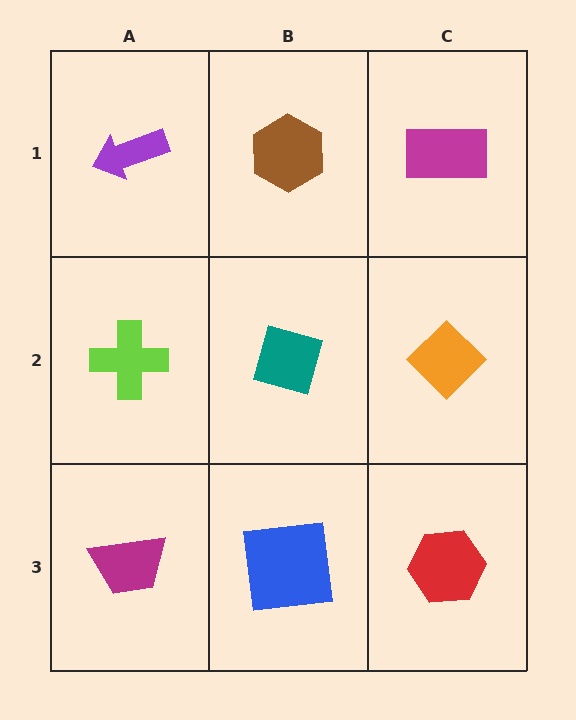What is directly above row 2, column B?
A brown hexagon.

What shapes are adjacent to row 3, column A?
A lime cross (row 2, column A), a blue square (row 3, column B).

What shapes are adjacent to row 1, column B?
A teal diamond (row 2, column B), a purple arrow (row 1, column A), a magenta rectangle (row 1, column C).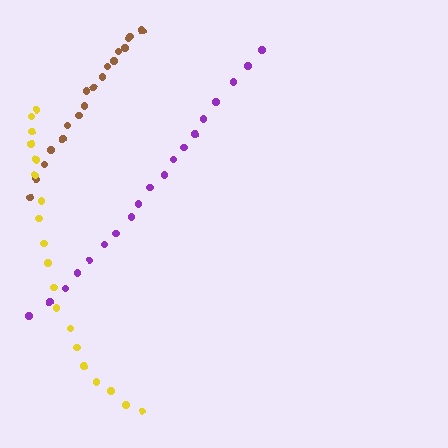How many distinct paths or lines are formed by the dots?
There are 3 distinct paths.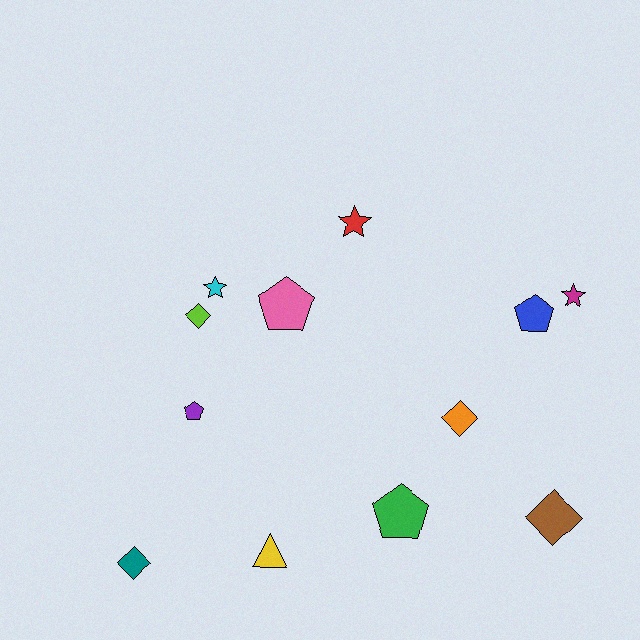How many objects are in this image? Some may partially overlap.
There are 12 objects.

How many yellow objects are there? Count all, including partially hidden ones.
There is 1 yellow object.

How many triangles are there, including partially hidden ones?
There is 1 triangle.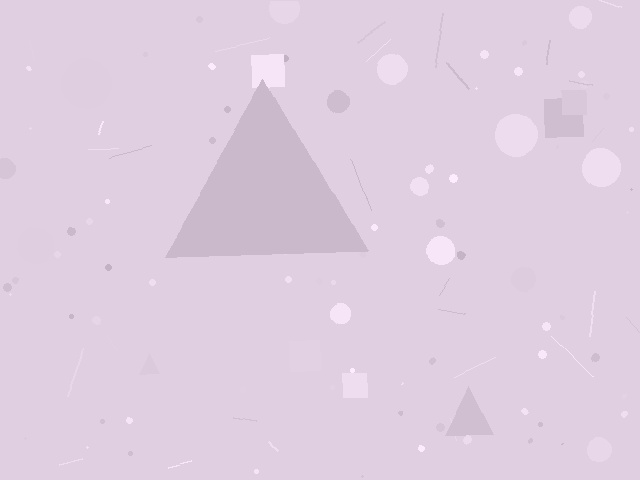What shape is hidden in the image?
A triangle is hidden in the image.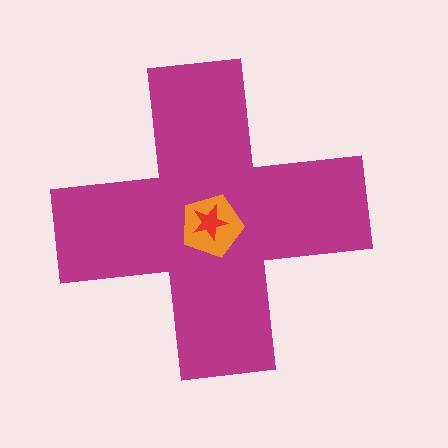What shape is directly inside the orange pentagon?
The red star.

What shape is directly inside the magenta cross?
The orange pentagon.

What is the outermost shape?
The magenta cross.